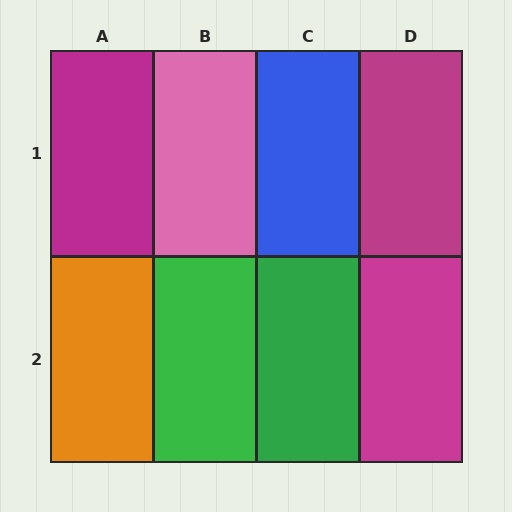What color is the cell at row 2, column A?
Orange.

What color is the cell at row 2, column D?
Magenta.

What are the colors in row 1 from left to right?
Magenta, pink, blue, magenta.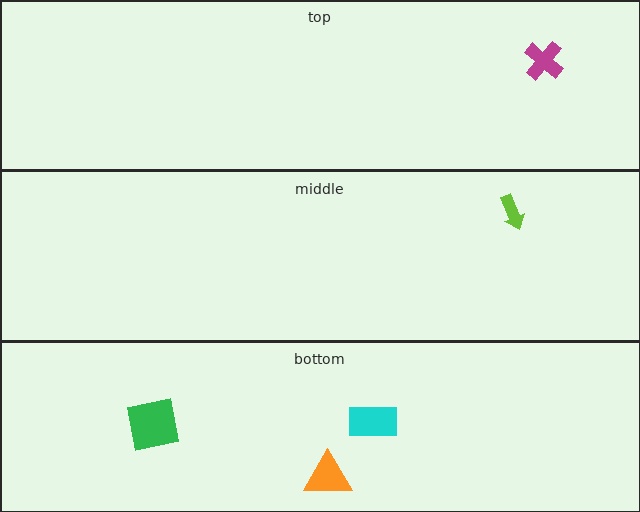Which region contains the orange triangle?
The bottom region.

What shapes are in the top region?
The magenta cross.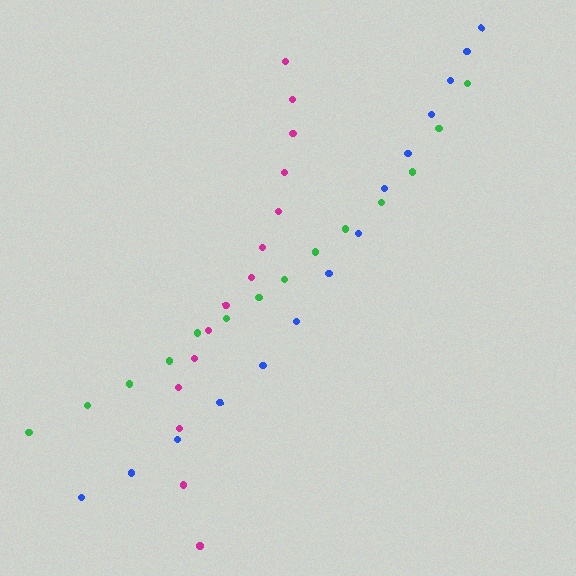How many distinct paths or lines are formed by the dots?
There are 3 distinct paths.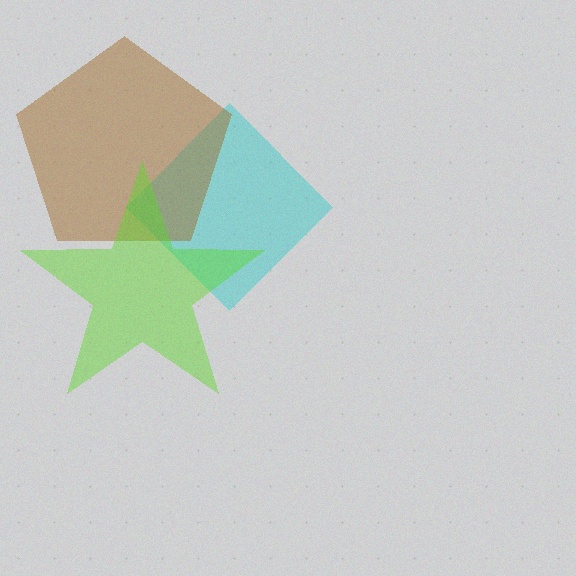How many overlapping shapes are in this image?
There are 3 overlapping shapes in the image.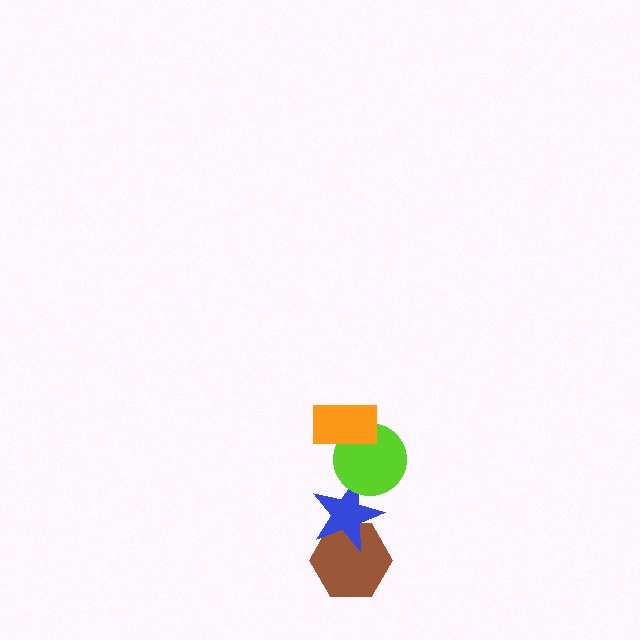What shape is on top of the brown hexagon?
The blue star is on top of the brown hexagon.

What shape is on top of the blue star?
The lime circle is on top of the blue star.